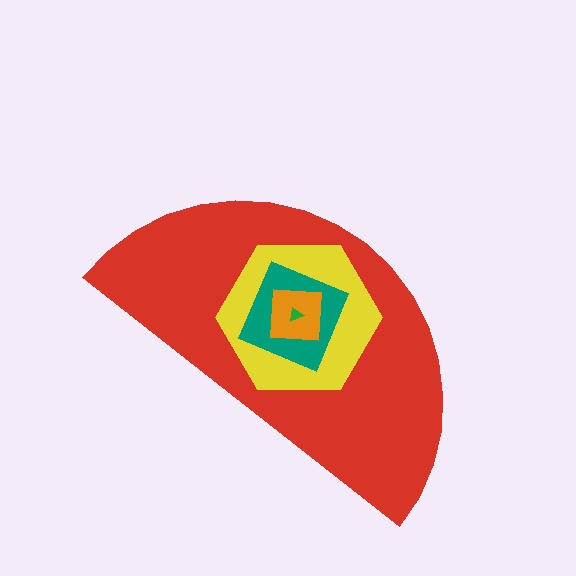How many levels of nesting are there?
5.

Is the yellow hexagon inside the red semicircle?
Yes.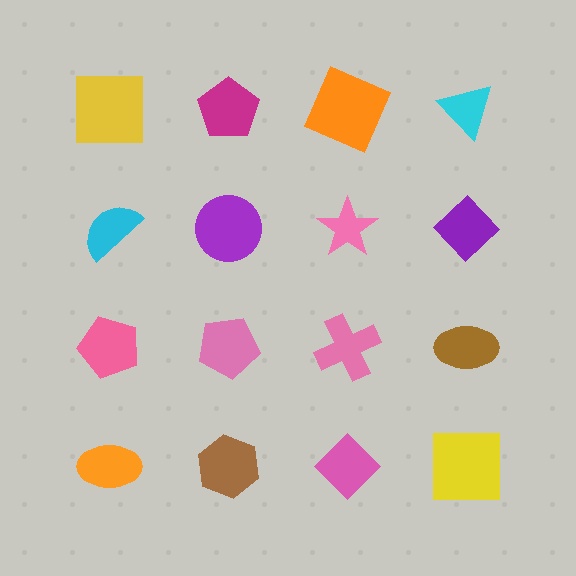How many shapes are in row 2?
4 shapes.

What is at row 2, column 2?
A purple circle.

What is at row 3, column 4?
A brown ellipse.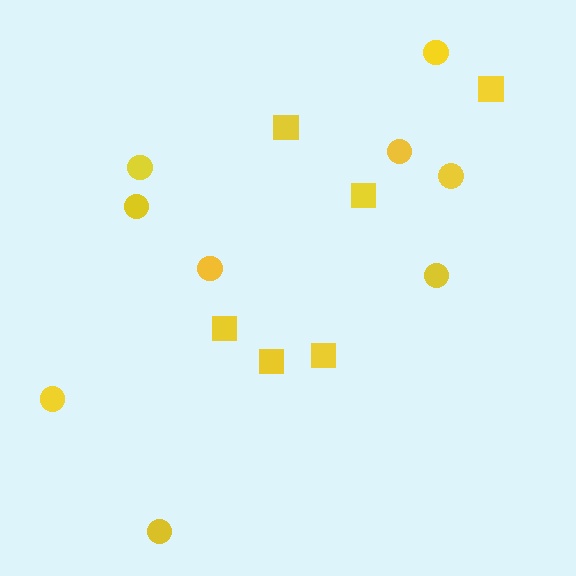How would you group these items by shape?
There are 2 groups: one group of circles (9) and one group of squares (6).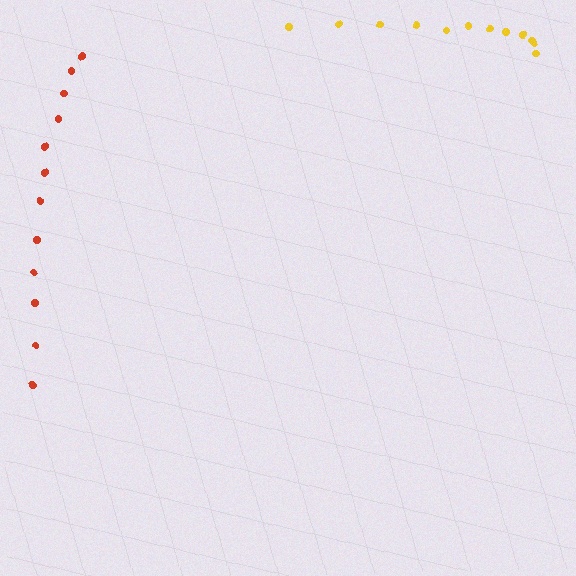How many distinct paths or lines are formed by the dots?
There are 2 distinct paths.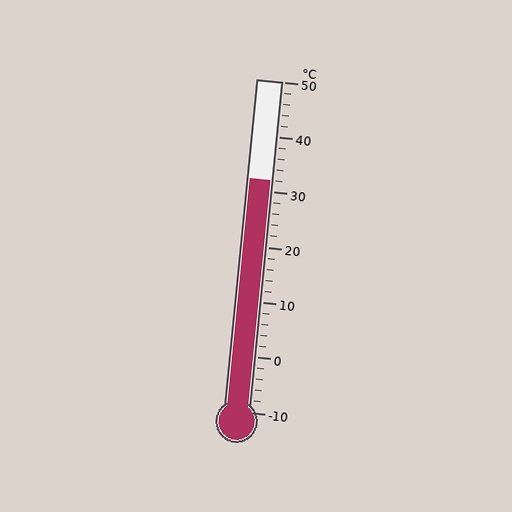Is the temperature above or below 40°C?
The temperature is below 40°C.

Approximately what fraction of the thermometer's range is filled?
The thermometer is filled to approximately 70% of its range.